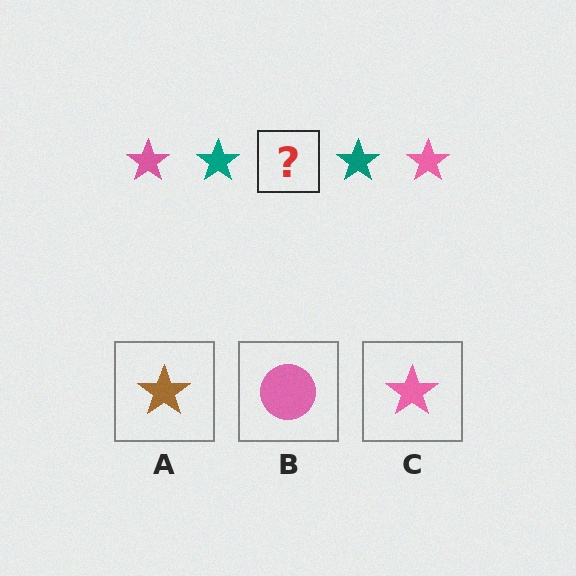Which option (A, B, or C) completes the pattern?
C.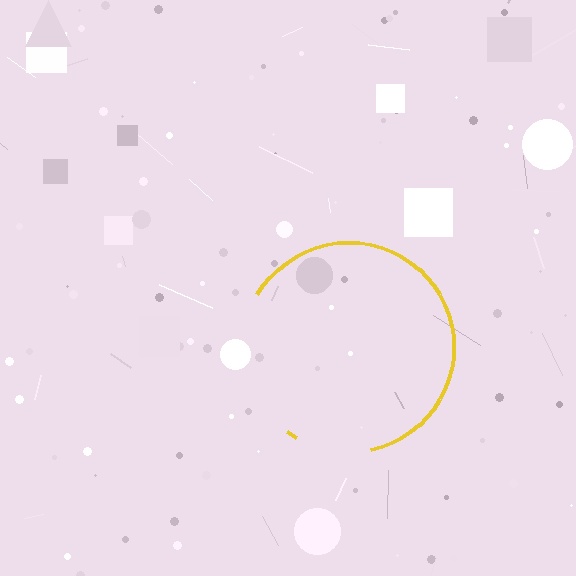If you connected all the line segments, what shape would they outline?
They would outline a circle.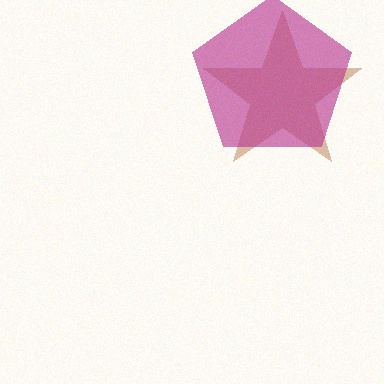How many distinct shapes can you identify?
There are 2 distinct shapes: a brown star, a magenta pentagon.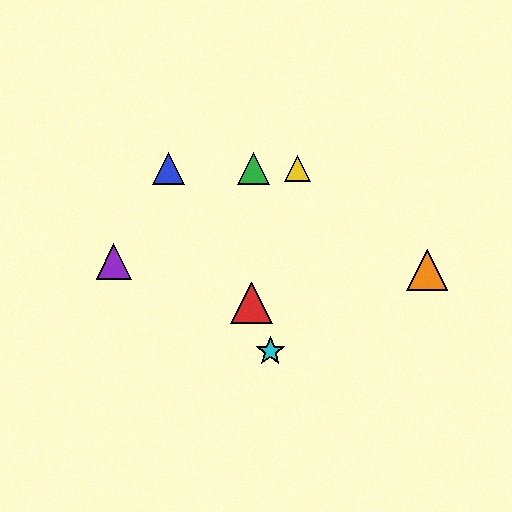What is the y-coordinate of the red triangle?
The red triangle is at y≈303.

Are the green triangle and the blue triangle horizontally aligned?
Yes, both are at y≈168.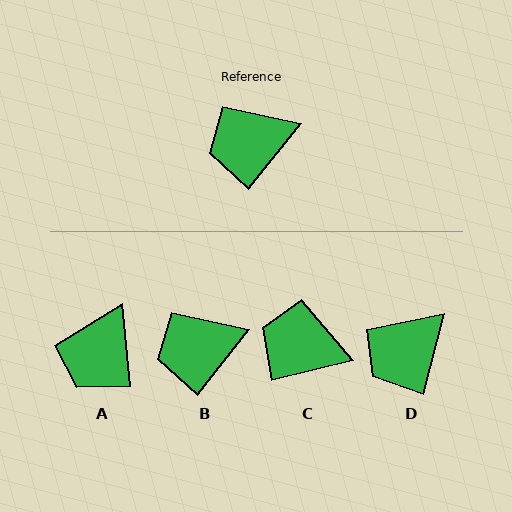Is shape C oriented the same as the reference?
No, it is off by about 38 degrees.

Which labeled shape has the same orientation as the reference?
B.